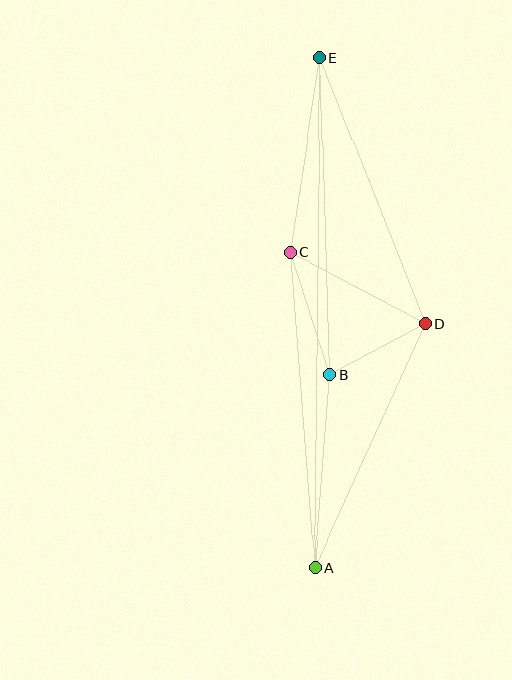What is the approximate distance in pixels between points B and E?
The distance between B and E is approximately 317 pixels.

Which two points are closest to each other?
Points B and D are closest to each other.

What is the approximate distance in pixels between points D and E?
The distance between D and E is approximately 286 pixels.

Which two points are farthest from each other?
Points A and E are farthest from each other.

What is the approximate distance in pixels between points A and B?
The distance between A and B is approximately 193 pixels.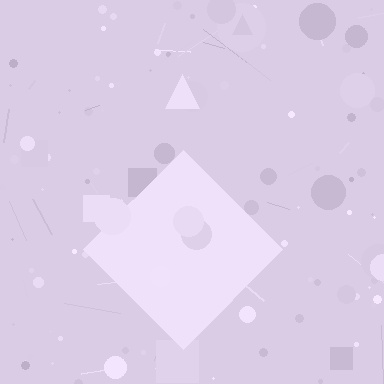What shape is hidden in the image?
A diamond is hidden in the image.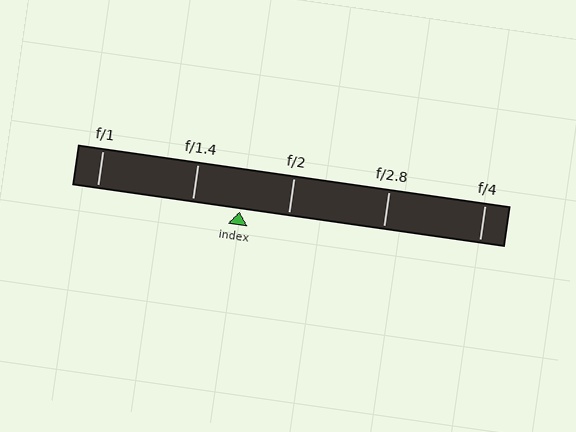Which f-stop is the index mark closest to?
The index mark is closest to f/2.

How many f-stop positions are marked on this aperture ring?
There are 5 f-stop positions marked.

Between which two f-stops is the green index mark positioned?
The index mark is between f/1.4 and f/2.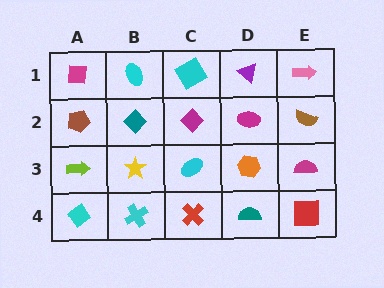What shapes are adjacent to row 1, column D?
A magenta ellipse (row 2, column D), a cyan square (row 1, column C), a pink arrow (row 1, column E).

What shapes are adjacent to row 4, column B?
A yellow star (row 3, column B), a cyan diamond (row 4, column A), a red cross (row 4, column C).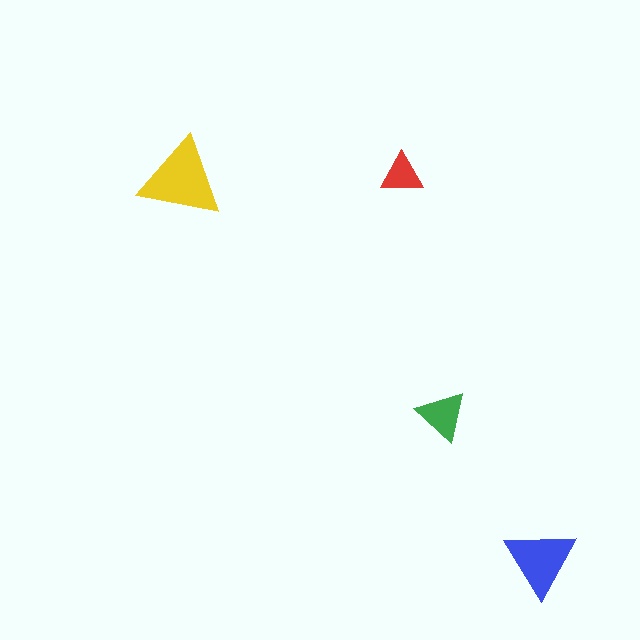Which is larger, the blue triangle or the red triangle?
The blue one.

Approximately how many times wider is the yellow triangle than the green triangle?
About 1.5 times wider.